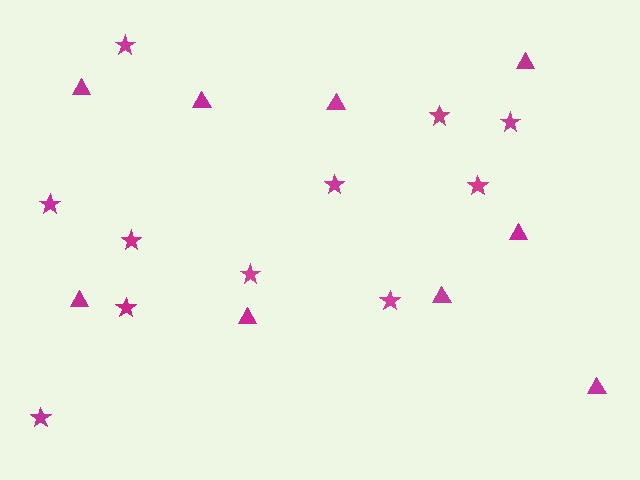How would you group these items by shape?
There are 2 groups: one group of triangles (9) and one group of stars (11).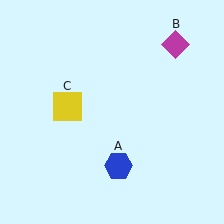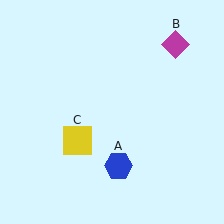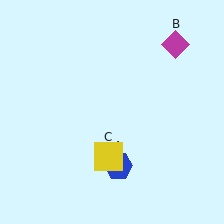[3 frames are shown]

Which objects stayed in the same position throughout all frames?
Blue hexagon (object A) and magenta diamond (object B) remained stationary.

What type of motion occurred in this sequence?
The yellow square (object C) rotated counterclockwise around the center of the scene.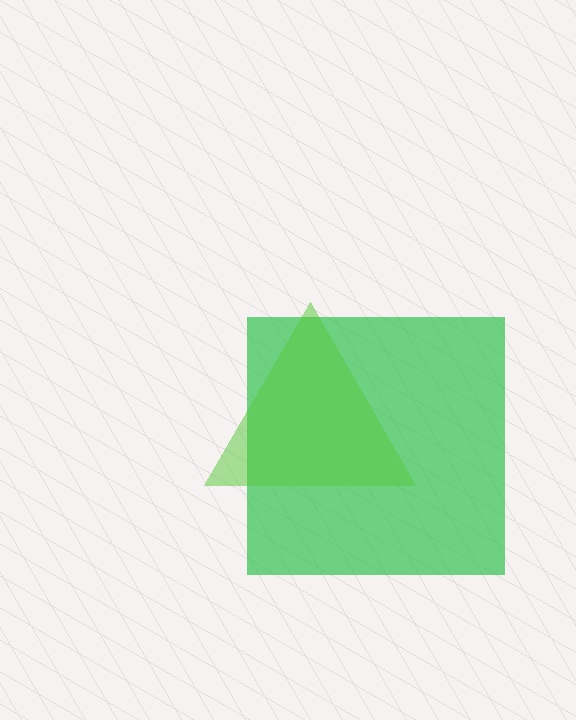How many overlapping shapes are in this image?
There are 2 overlapping shapes in the image.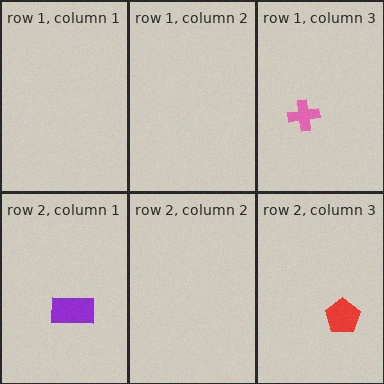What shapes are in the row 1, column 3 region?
The pink cross.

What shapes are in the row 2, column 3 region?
The red pentagon.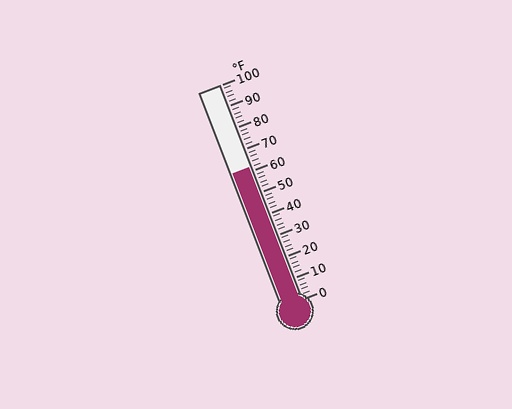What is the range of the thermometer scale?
The thermometer scale ranges from 0°F to 100°F.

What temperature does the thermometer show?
The thermometer shows approximately 62°F.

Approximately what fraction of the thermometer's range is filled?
The thermometer is filled to approximately 60% of its range.